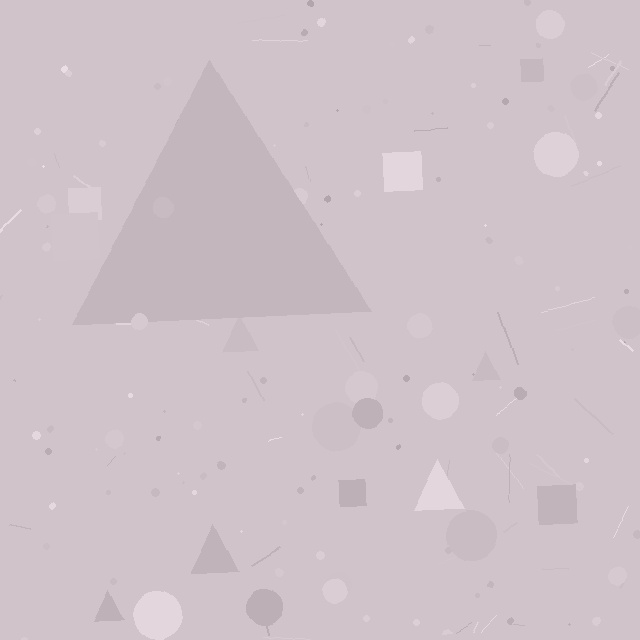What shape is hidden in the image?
A triangle is hidden in the image.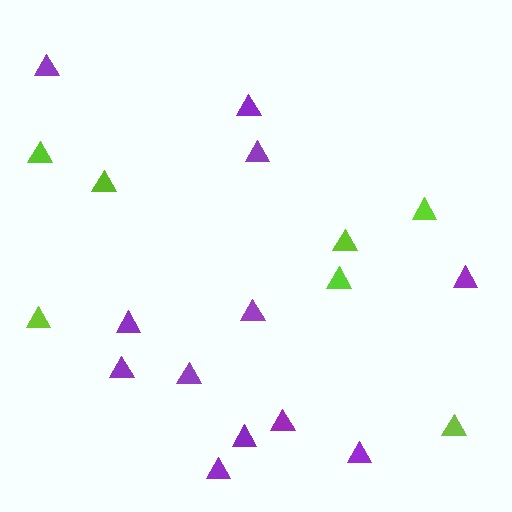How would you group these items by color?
There are 2 groups: one group of lime triangles (7) and one group of purple triangles (12).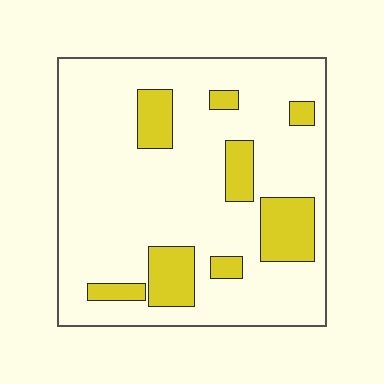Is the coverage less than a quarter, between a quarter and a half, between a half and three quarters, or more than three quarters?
Less than a quarter.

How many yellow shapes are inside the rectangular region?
8.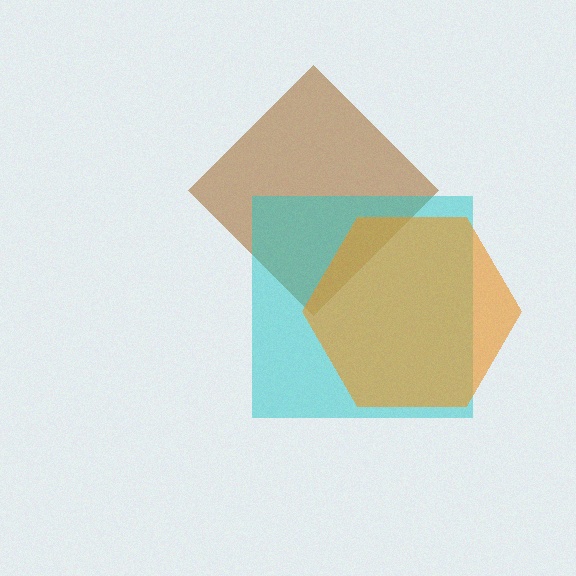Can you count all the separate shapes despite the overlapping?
Yes, there are 3 separate shapes.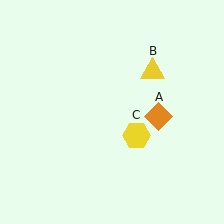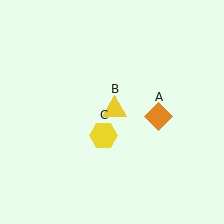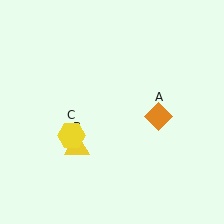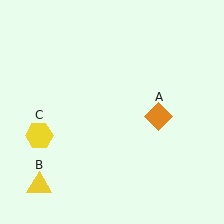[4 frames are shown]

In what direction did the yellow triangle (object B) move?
The yellow triangle (object B) moved down and to the left.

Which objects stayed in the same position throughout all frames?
Orange diamond (object A) remained stationary.